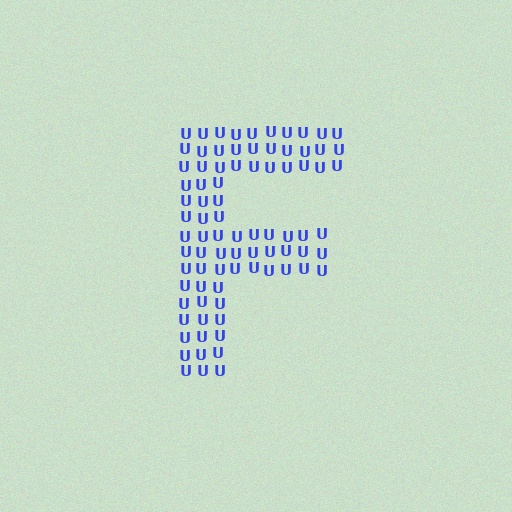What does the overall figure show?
The overall figure shows the letter F.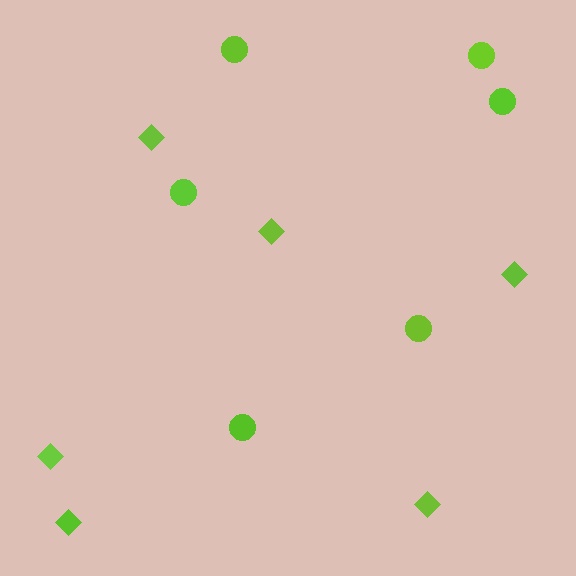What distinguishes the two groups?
There are 2 groups: one group of circles (6) and one group of diamonds (6).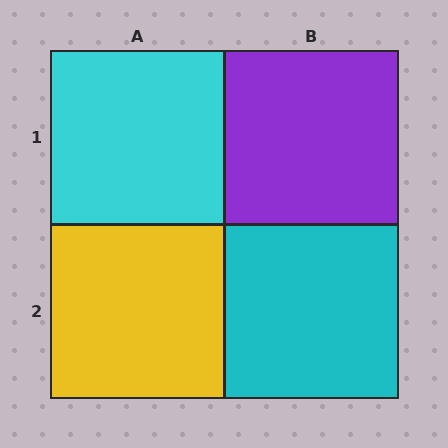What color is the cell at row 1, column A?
Cyan.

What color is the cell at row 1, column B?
Purple.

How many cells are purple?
1 cell is purple.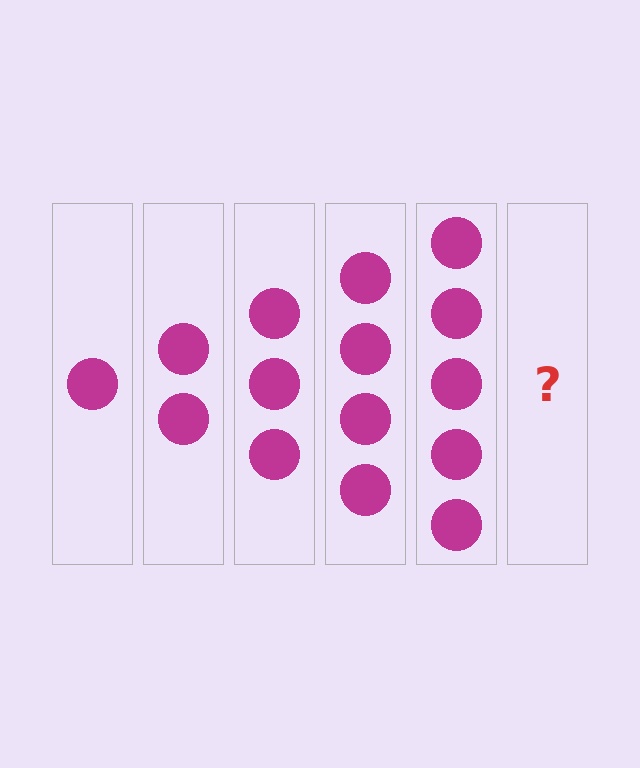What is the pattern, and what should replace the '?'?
The pattern is that each step adds one more circle. The '?' should be 6 circles.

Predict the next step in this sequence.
The next step is 6 circles.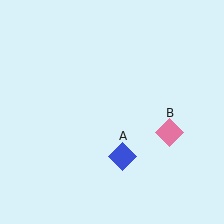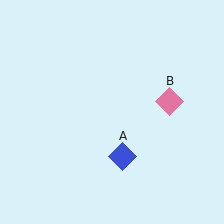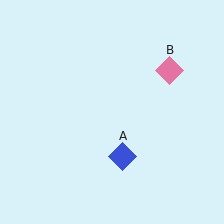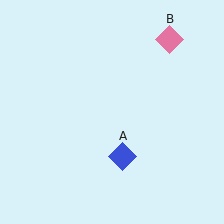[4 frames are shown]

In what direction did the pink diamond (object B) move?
The pink diamond (object B) moved up.